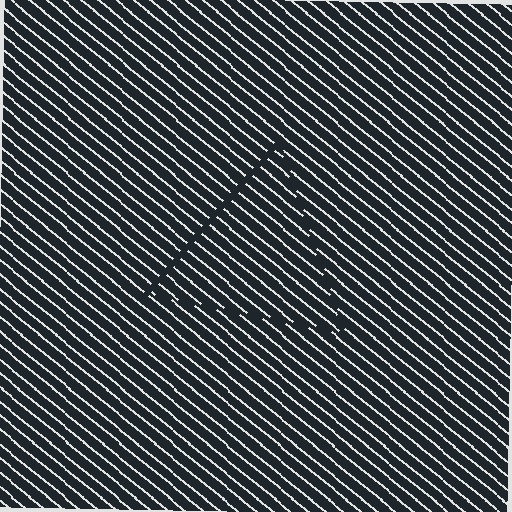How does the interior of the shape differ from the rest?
The interior of the shape contains the same grating, shifted by half a period — the contour is defined by the phase discontinuity where line-ends from the inner and outer gratings abut.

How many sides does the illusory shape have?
3 sides — the line-ends trace a triangle.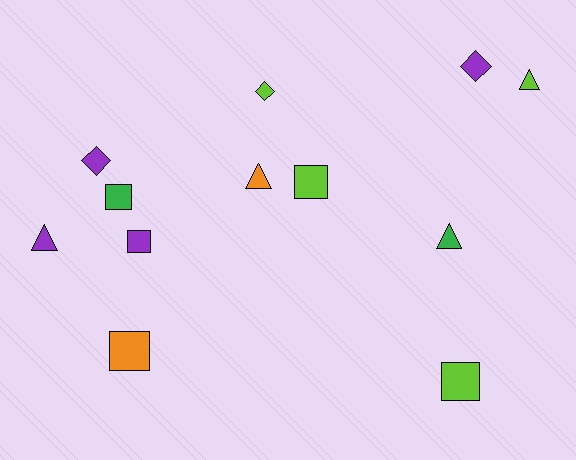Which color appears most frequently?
Purple, with 4 objects.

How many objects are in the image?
There are 12 objects.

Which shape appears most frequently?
Square, with 5 objects.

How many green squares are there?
There is 1 green square.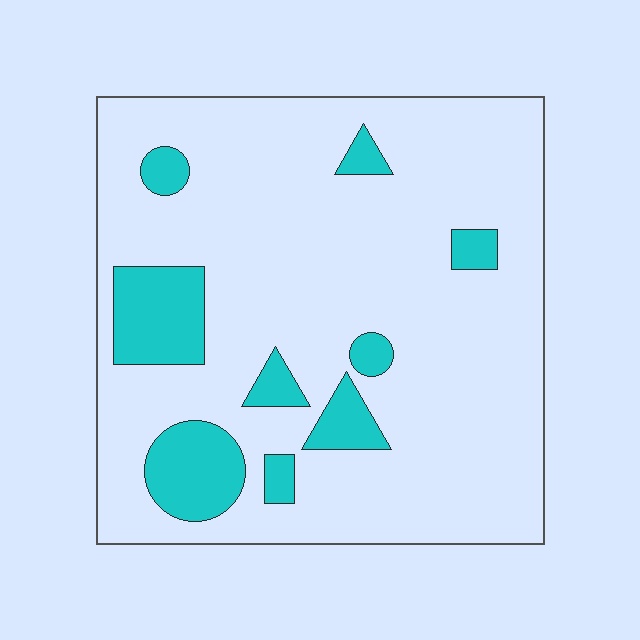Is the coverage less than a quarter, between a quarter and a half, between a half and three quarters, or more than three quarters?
Less than a quarter.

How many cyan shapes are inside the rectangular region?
9.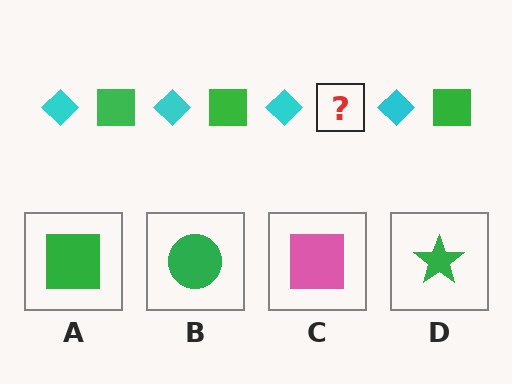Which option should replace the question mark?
Option A.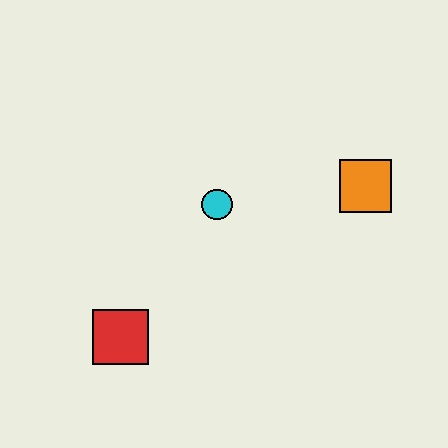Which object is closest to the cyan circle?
The orange square is closest to the cyan circle.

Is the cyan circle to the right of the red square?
Yes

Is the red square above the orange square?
No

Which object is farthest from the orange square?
The red square is farthest from the orange square.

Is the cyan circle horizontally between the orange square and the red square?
Yes